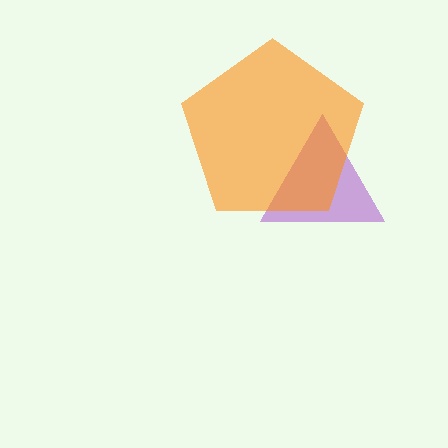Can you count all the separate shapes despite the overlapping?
Yes, there are 2 separate shapes.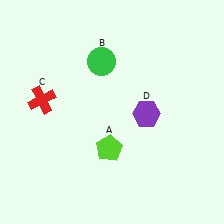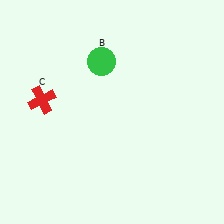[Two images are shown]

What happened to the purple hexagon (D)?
The purple hexagon (D) was removed in Image 2. It was in the bottom-right area of Image 1.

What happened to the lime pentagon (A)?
The lime pentagon (A) was removed in Image 2. It was in the bottom-left area of Image 1.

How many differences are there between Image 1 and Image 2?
There are 2 differences between the two images.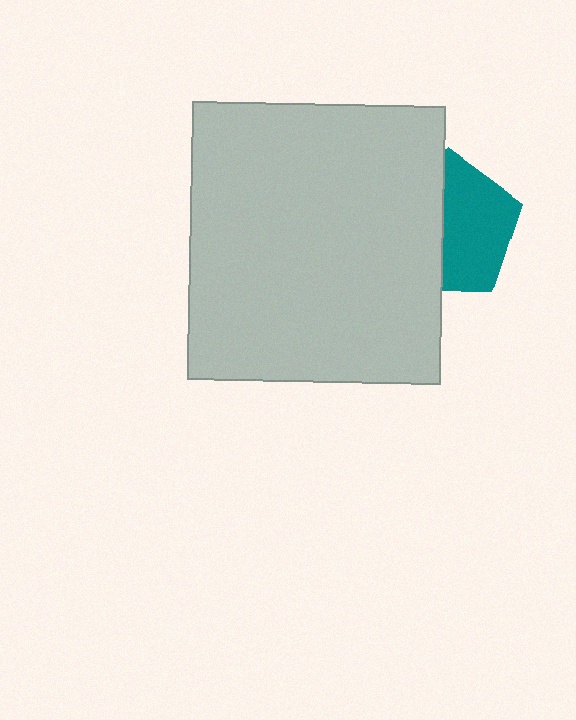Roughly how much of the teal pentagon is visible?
About half of it is visible (roughly 53%).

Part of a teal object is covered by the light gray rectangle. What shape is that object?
It is a pentagon.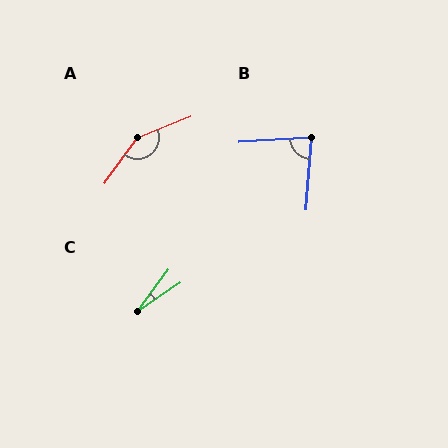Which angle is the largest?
A, at approximately 148 degrees.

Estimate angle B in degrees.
Approximately 82 degrees.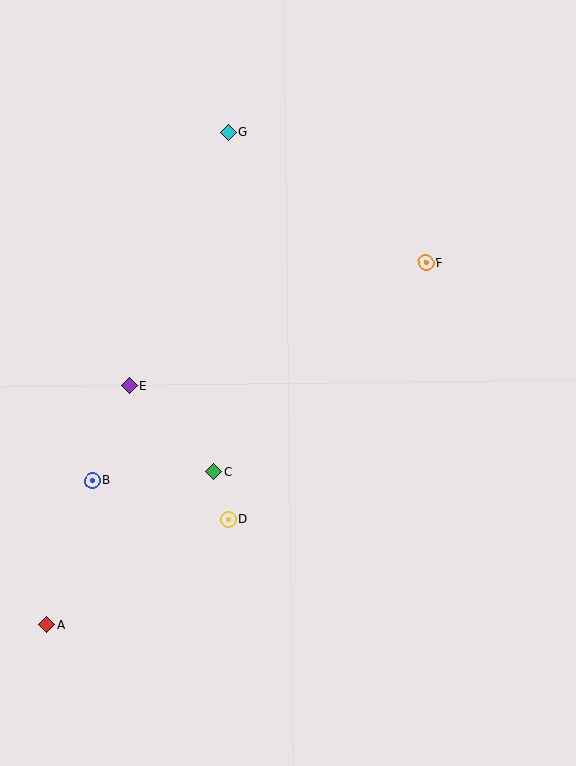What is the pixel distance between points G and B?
The distance between G and B is 374 pixels.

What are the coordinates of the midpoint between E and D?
The midpoint between E and D is at (178, 453).